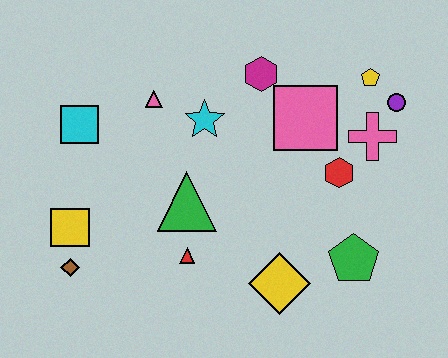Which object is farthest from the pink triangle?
The green pentagon is farthest from the pink triangle.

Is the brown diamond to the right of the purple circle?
No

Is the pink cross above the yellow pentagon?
No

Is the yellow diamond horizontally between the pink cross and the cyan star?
Yes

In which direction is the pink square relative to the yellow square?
The pink square is to the right of the yellow square.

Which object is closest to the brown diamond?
The yellow square is closest to the brown diamond.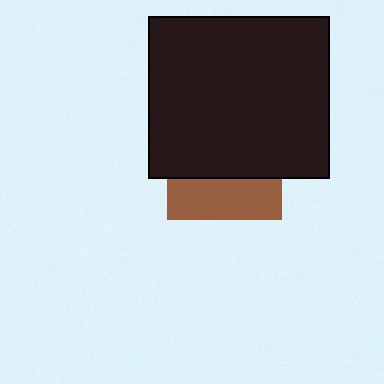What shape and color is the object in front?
The object in front is a black rectangle.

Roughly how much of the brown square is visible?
A small part of it is visible (roughly 34%).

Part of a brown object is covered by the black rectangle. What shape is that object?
It is a square.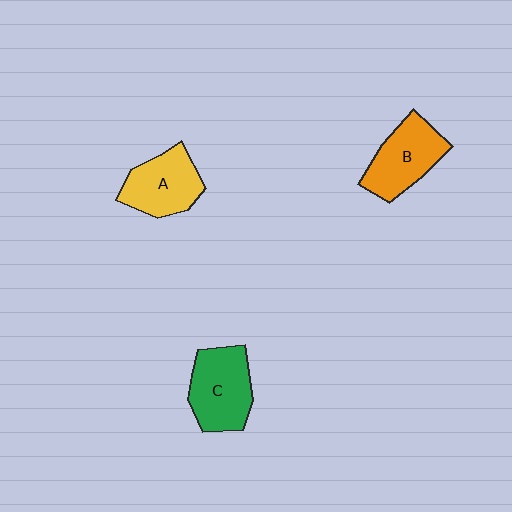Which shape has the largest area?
Shape C (green).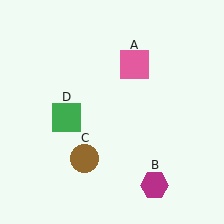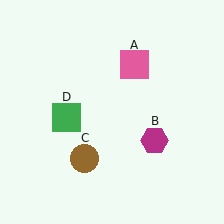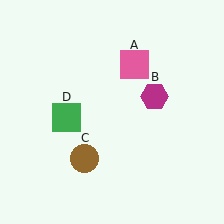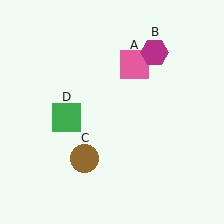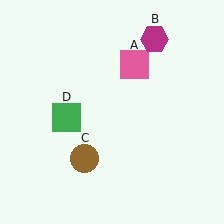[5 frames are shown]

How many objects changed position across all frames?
1 object changed position: magenta hexagon (object B).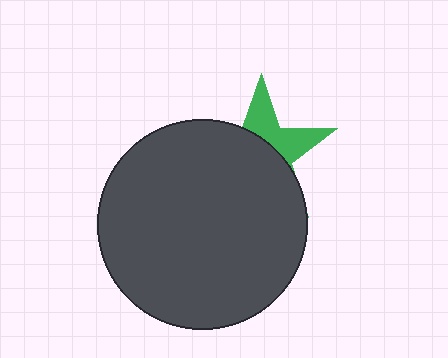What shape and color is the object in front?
The object in front is a dark gray circle.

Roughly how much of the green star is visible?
A small part of it is visible (roughly 35%).